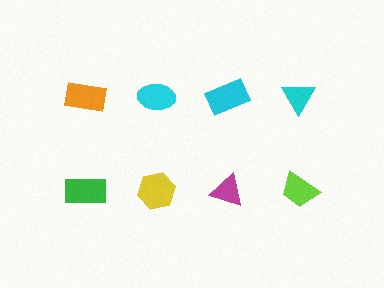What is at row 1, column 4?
A cyan triangle.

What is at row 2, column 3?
A magenta triangle.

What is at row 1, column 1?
An orange rectangle.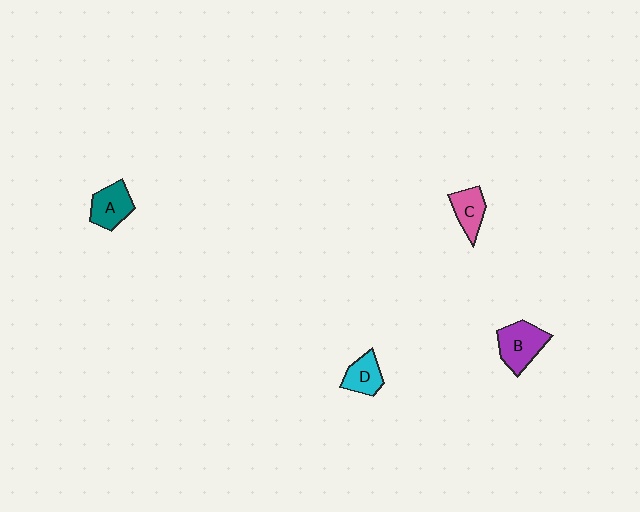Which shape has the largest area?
Shape B (purple).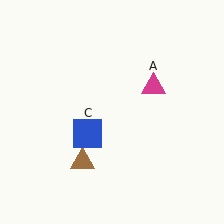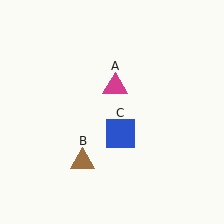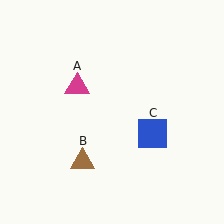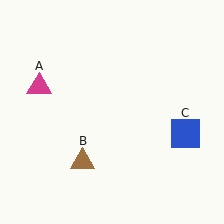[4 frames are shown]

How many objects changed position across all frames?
2 objects changed position: magenta triangle (object A), blue square (object C).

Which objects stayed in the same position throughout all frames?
Brown triangle (object B) remained stationary.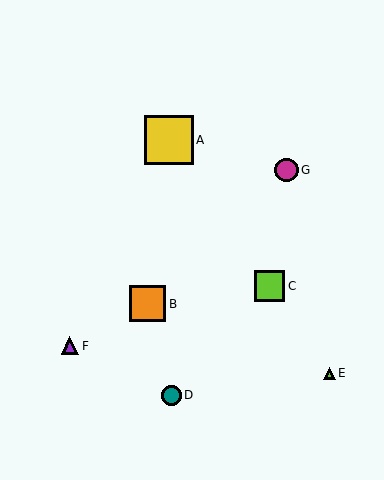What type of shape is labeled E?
Shape E is a lime triangle.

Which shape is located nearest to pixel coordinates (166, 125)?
The yellow square (labeled A) at (169, 140) is nearest to that location.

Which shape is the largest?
The yellow square (labeled A) is the largest.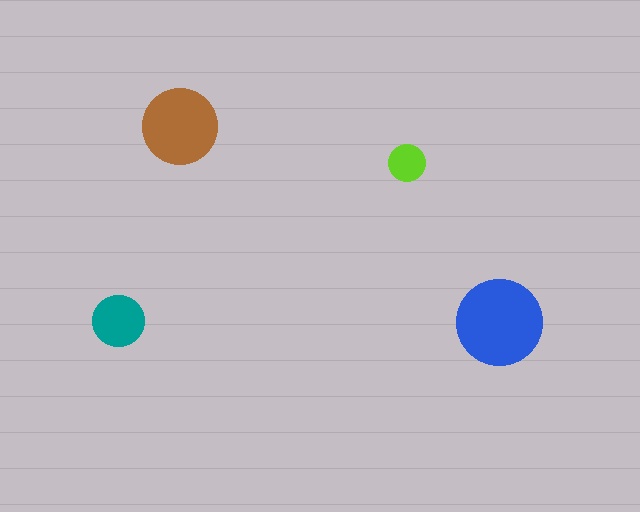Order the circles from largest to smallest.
the blue one, the brown one, the teal one, the lime one.